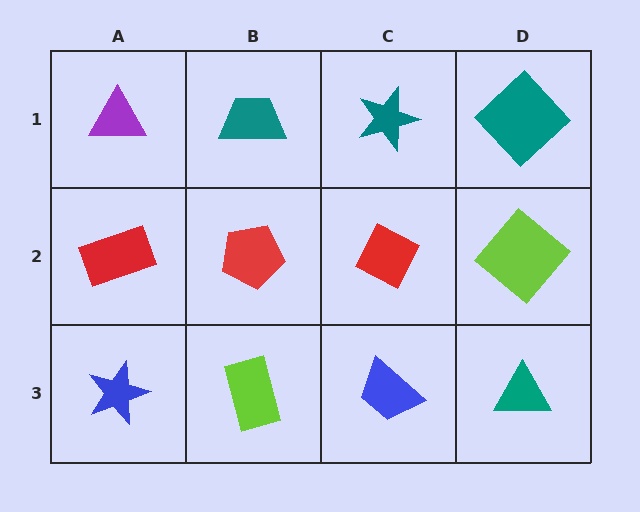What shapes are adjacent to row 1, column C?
A red diamond (row 2, column C), a teal trapezoid (row 1, column B), a teal diamond (row 1, column D).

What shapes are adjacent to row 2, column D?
A teal diamond (row 1, column D), a teal triangle (row 3, column D), a red diamond (row 2, column C).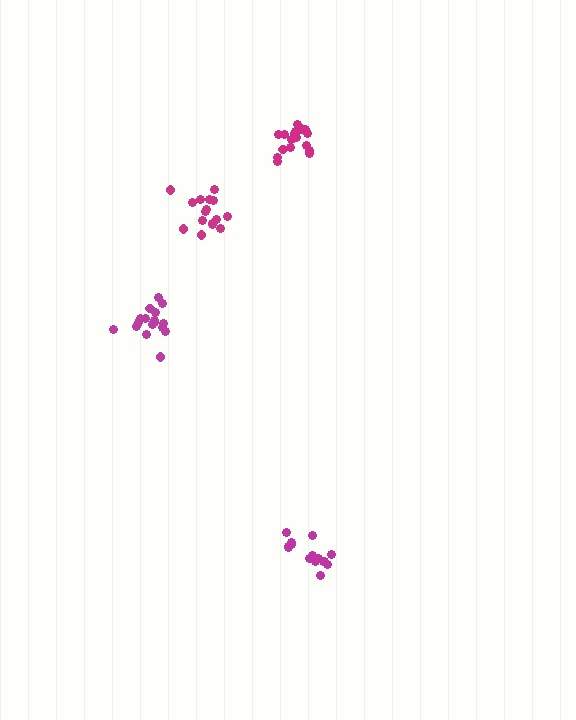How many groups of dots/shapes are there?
There are 4 groups.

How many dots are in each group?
Group 1: 17 dots, Group 2: 16 dots, Group 3: 17 dots, Group 4: 15 dots (65 total).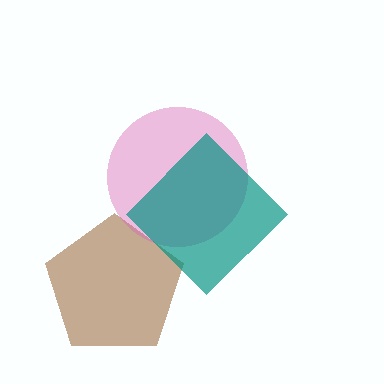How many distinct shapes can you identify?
There are 3 distinct shapes: a brown pentagon, a pink circle, a teal diamond.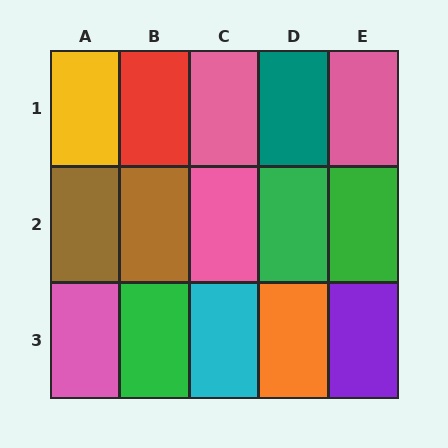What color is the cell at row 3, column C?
Cyan.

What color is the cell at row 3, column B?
Green.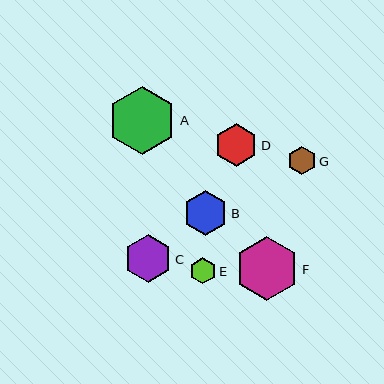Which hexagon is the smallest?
Hexagon E is the smallest with a size of approximately 26 pixels.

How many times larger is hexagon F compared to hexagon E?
Hexagon F is approximately 2.4 times the size of hexagon E.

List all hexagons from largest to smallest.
From largest to smallest: A, F, C, B, D, G, E.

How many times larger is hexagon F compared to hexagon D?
Hexagon F is approximately 1.5 times the size of hexagon D.